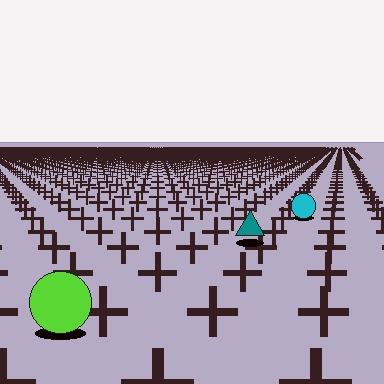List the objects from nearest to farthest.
From nearest to farthest: the lime circle, the teal triangle, the cyan circle.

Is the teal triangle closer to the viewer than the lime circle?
No. The lime circle is closer — you can tell from the texture gradient: the ground texture is coarser near it.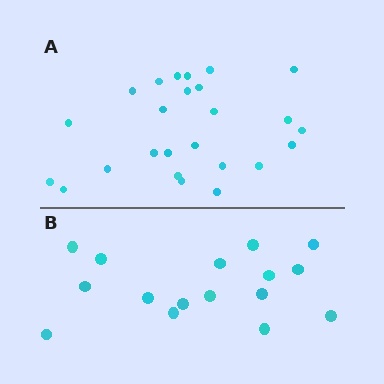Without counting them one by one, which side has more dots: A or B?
Region A (the top region) has more dots.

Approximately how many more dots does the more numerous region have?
Region A has roughly 8 or so more dots than region B.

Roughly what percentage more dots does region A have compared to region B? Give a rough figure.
About 55% more.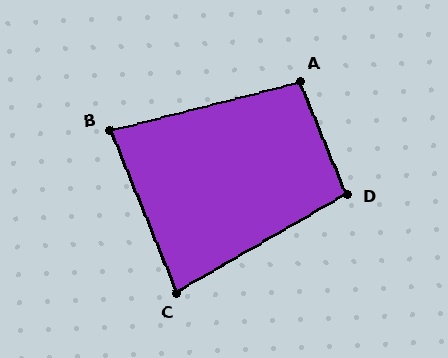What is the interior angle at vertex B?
Approximately 83 degrees (acute).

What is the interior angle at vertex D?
Approximately 97 degrees (obtuse).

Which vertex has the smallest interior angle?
C, at approximately 82 degrees.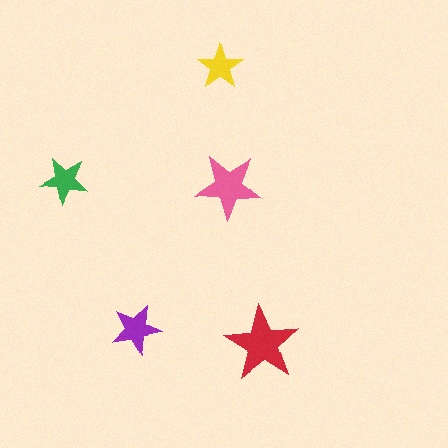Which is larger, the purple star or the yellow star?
The purple one.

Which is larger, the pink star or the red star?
The red one.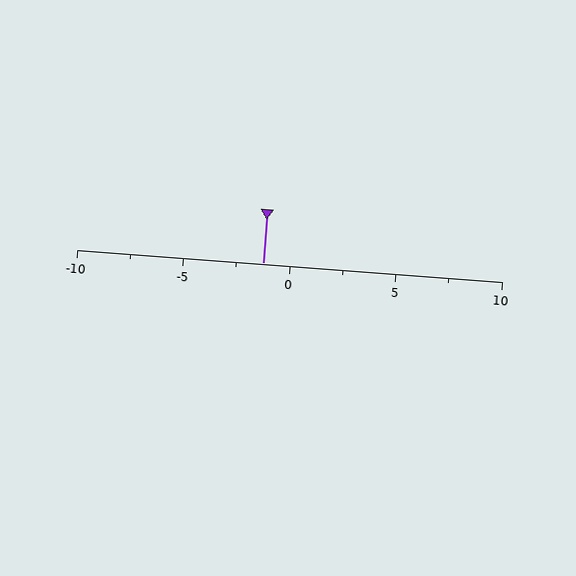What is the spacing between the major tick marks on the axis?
The major ticks are spaced 5 apart.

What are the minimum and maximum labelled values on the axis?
The axis runs from -10 to 10.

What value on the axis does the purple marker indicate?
The marker indicates approximately -1.2.